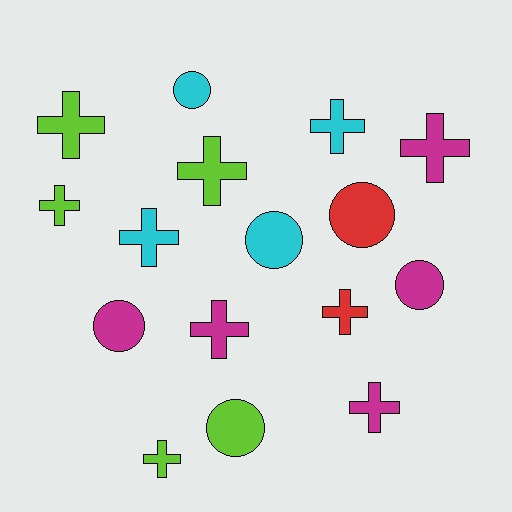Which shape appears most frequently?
Cross, with 10 objects.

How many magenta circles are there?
There are 2 magenta circles.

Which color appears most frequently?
Lime, with 5 objects.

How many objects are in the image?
There are 16 objects.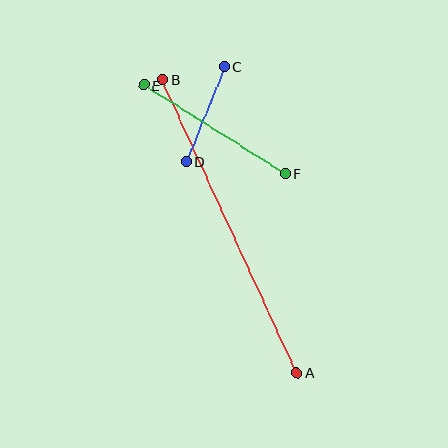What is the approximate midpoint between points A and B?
The midpoint is at approximately (230, 226) pixels.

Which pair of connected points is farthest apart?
Points A and B are farthest apart.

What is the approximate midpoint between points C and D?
The midpoint is at approximately (205, 114) pixels.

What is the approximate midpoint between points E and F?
The midpoint is at approximately (214, 130) pixels.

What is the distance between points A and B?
The distance is approximately 322 pixels.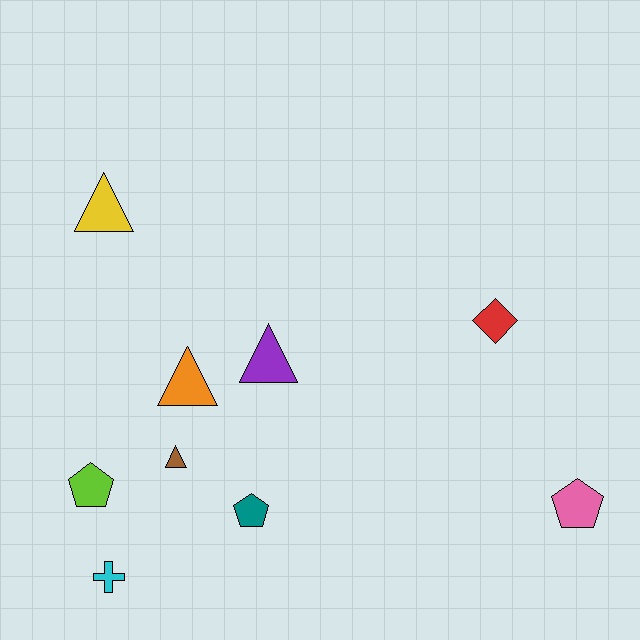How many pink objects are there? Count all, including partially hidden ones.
There is 1 pink object.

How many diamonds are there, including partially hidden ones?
There is 1 diamond.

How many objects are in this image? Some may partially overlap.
There are 9 objects.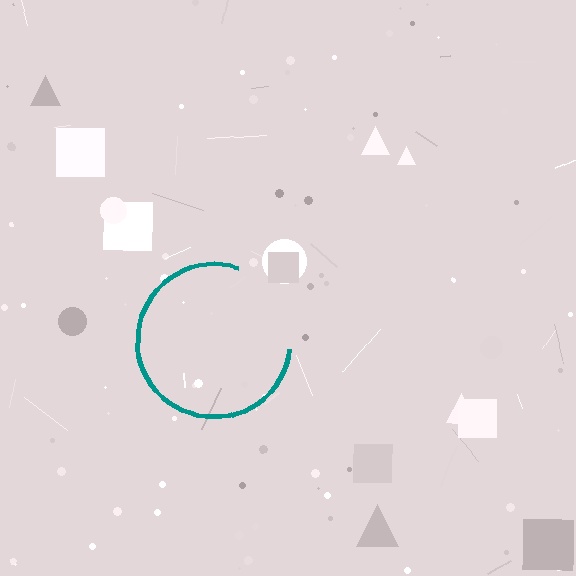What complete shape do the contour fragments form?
The contour fragments form a circle.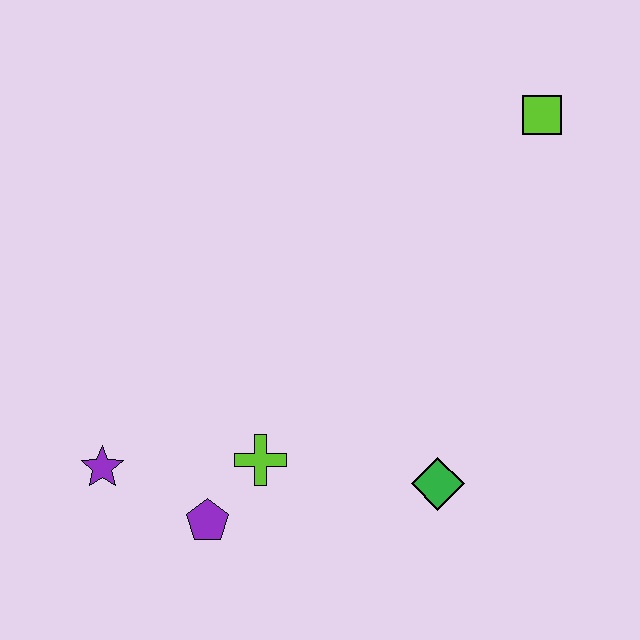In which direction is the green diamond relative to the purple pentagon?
The green diamond is to the right of the purple pentagon.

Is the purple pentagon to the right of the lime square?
No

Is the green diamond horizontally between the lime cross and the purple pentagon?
No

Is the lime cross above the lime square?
No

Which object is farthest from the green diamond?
The lime square is farthest from the green diamond.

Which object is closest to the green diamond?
The lime cross is closest to the green diamond.